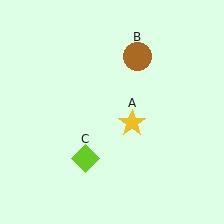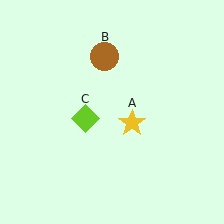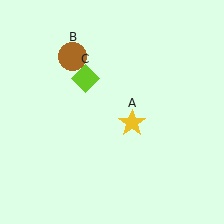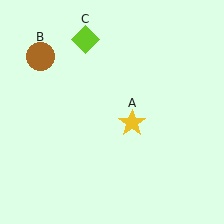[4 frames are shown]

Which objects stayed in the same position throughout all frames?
Yellow star (object A) remained stationary.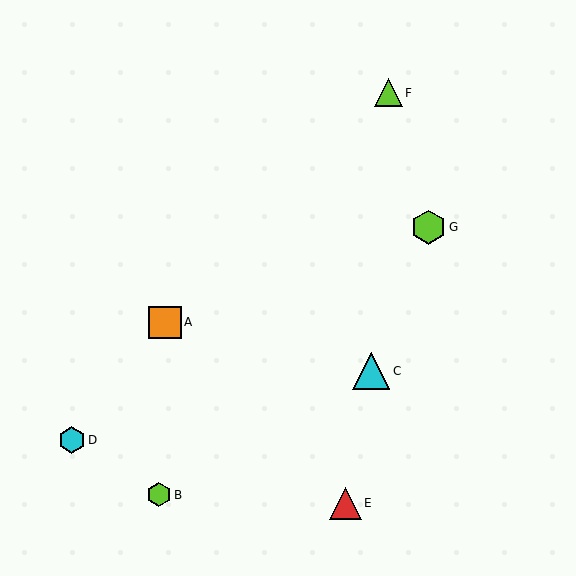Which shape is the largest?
The cyan triangle (labeled C) is the largest.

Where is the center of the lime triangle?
The center of the lime triangle is at (389, 93).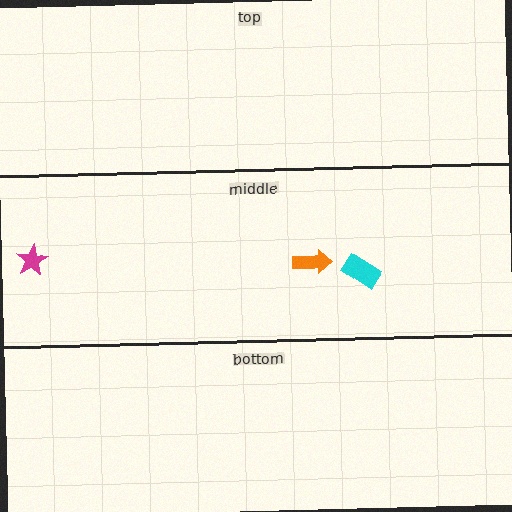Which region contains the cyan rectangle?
The middle region.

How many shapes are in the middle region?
3.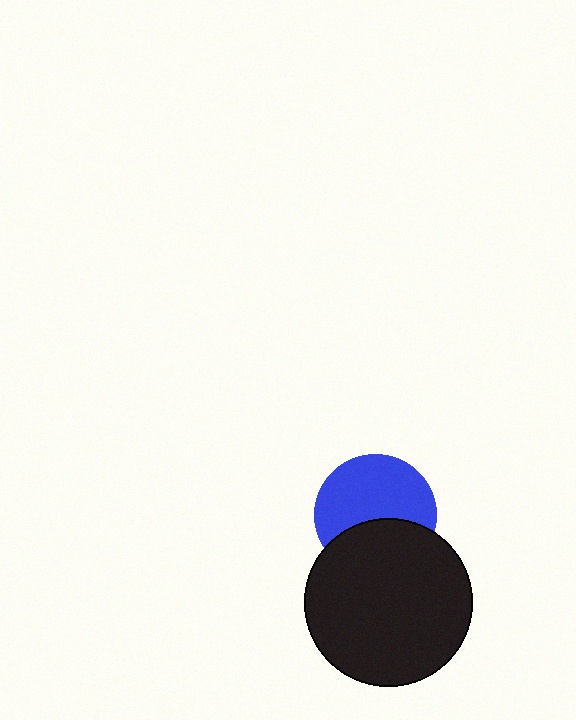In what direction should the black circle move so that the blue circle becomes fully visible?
The black circle should move down. That is the shortest direction to clear the overlap and leave the blue circle fully visible.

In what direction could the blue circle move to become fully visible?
The blue circle could move up. That would shift it out from behind the black circle entirely.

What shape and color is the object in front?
The object in front is a black circle.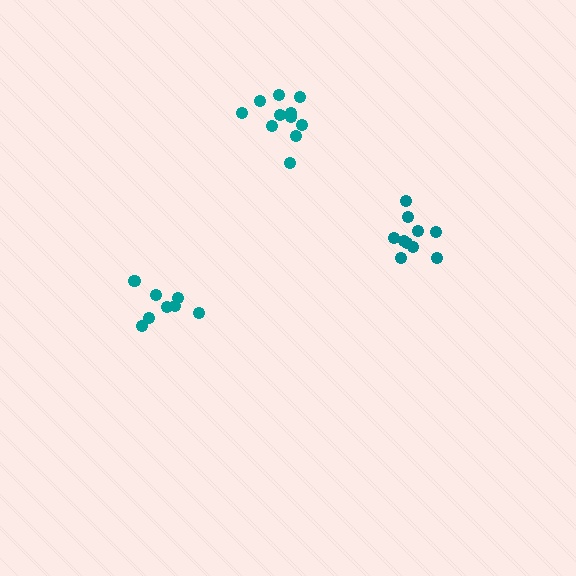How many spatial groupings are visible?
There are 3 spatial groupings.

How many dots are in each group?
Group 1: 10 dots, Group 2: 11 dots, Group 3: 9 dots (30 total).